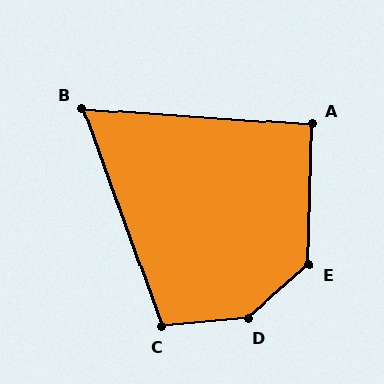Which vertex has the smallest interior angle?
B, at approximately 66 degrees.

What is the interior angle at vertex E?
Approximately 132 degrees (obtuse).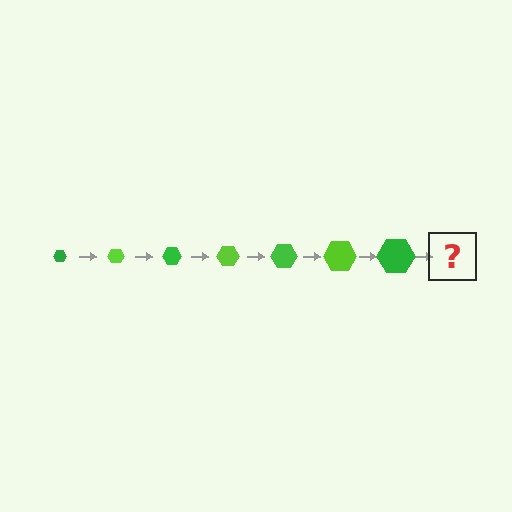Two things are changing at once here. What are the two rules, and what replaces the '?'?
The two rules are that the hexagon grows larger each step and the color cycles through green and lime. The '?' should be a lime hexagon, larger than the previous one.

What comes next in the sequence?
The next element should be a lime hexagon, larger than the previous one.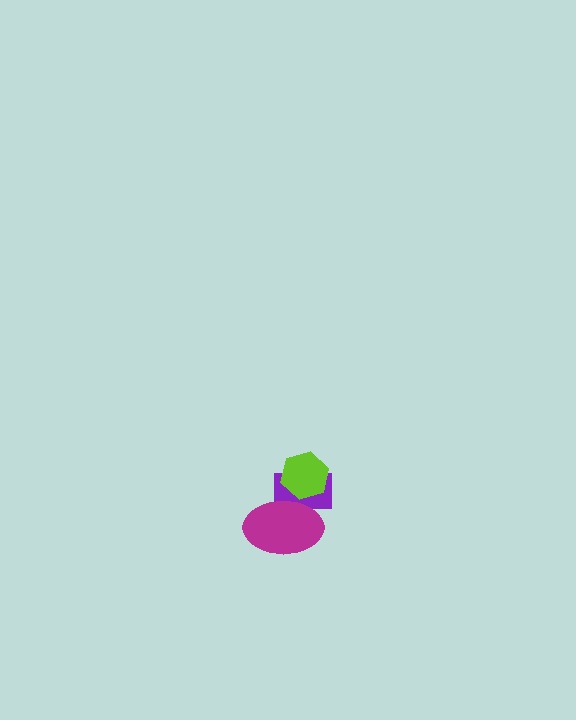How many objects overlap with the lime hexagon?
2 objects overlap with the lime hexagon.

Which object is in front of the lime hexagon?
The magenta ellipse is in front of the lime hexagon.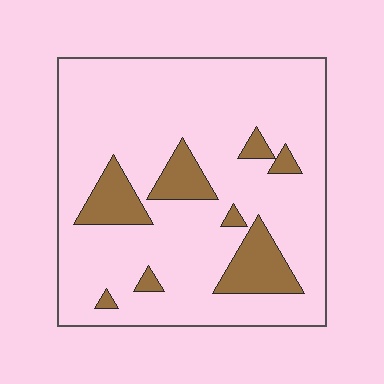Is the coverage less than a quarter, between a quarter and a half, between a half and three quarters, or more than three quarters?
Less than a quarter.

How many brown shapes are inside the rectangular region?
8.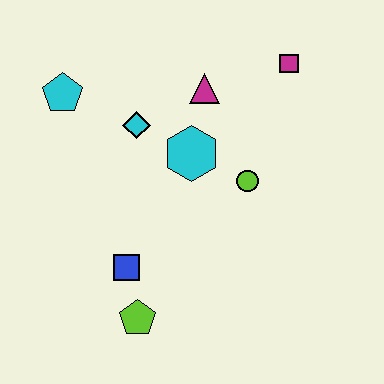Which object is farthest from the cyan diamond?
The lime pentagon is farthest from the cyan diamond.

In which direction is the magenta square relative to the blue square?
The magenta square is above the blue square.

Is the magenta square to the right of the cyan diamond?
Yes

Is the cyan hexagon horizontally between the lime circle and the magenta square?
No